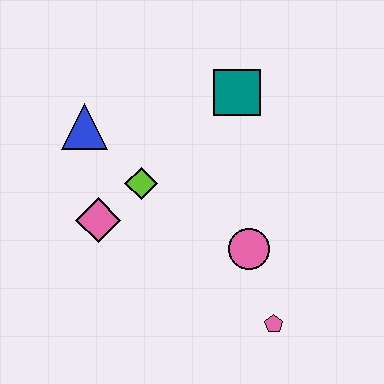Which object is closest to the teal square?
The lime diamond is closest to the teal square.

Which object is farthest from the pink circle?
The blue triangle is farthest from the pink circle.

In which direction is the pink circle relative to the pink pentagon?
The pink circle is above the pink pentagon.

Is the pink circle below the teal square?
Yes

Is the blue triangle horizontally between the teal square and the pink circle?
No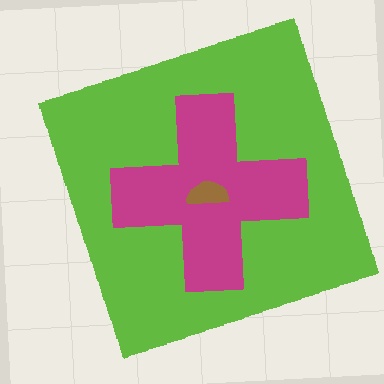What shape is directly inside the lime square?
The magenta cross.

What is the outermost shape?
The lime square.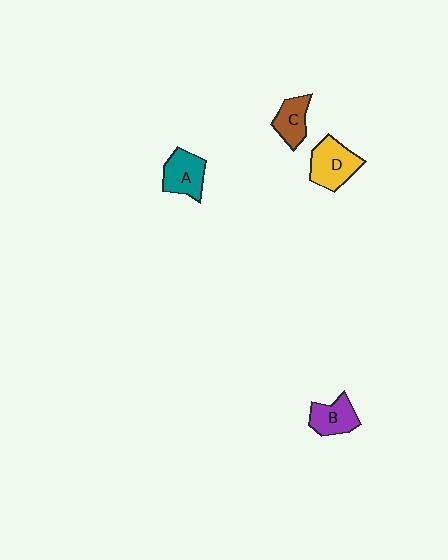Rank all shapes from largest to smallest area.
From largest to smallest: D (yellow), A (teal), B (purple), C (brown).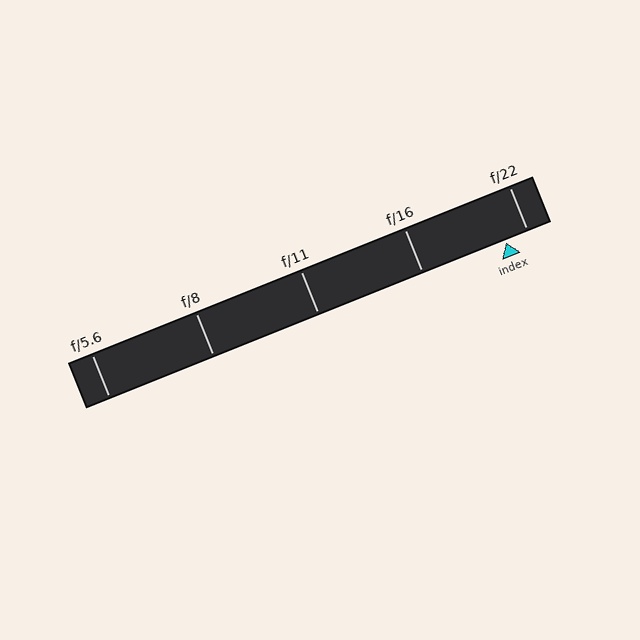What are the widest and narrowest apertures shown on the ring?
The widest aperture shown is f/5.6 and the narrowest is f/22.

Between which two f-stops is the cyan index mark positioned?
The index mark is between f/16 and f/22.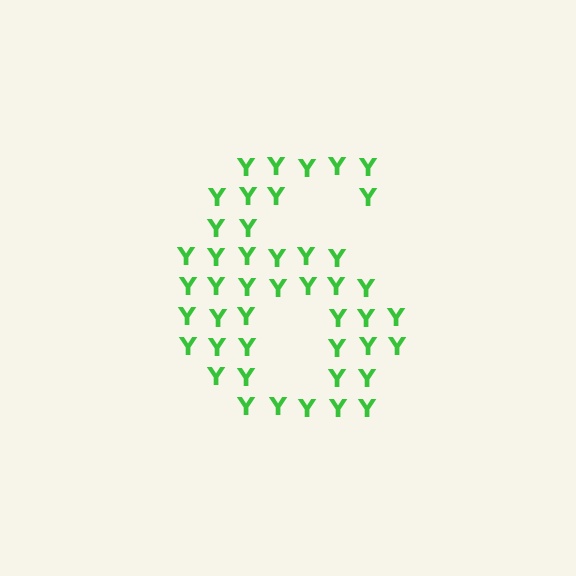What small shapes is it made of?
It is made of small letter Y's.